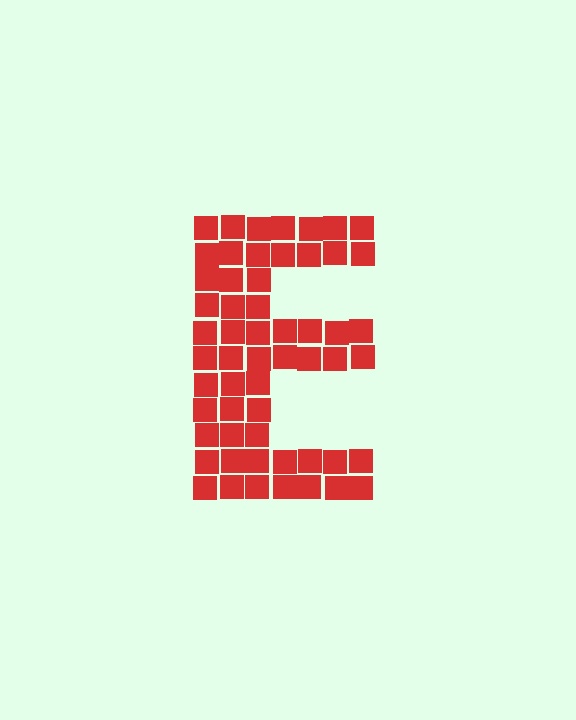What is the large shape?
The large shape is the letter E.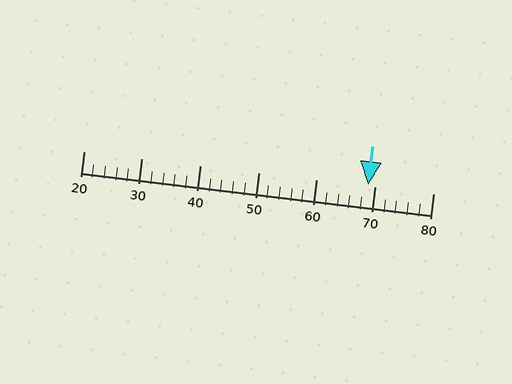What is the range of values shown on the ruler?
The ruler shows values from 20 to 80.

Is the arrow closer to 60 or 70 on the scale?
The arrow is closer to 70.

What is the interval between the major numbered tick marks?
The major tick marks are spaced 10 units apart.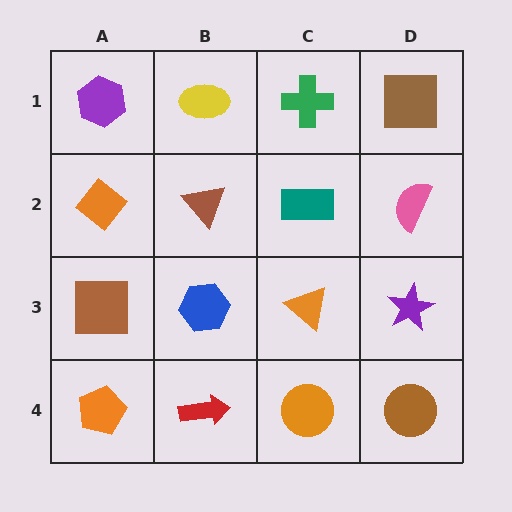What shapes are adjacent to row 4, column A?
A brown square (row 3, column A), a red arrow (row 4, column B).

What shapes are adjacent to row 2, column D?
A brown square (row 1, column D), a purple star (row 3, column D), a teal rectangle (row 2, column C).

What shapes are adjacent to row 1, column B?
A brown triangle (row 2, column B), a purple hexagon (row 1, column A), a green cross (row 1, column C).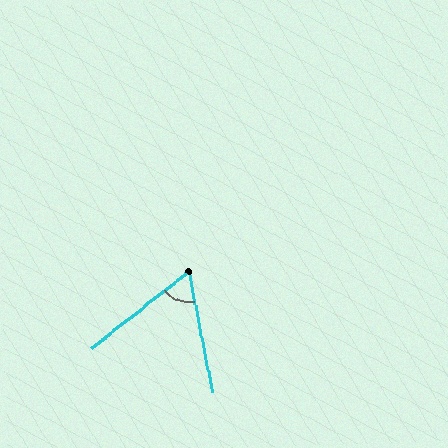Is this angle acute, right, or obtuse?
It is acute.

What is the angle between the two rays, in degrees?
Approximately 63 degrees.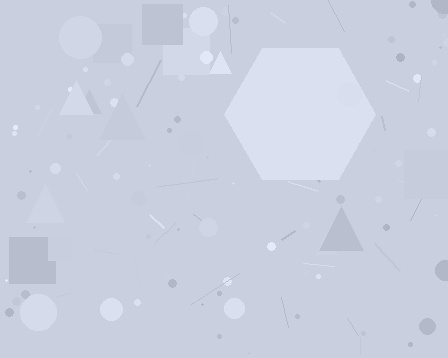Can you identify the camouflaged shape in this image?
The camouflaged shape is a hexagon.